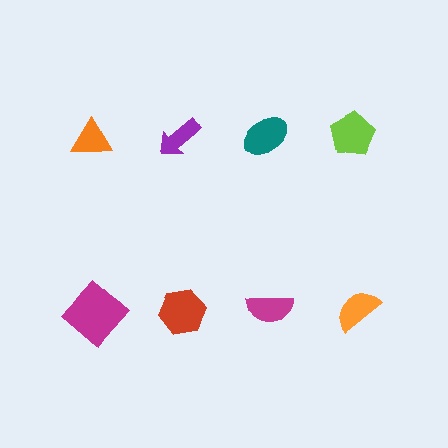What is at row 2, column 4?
An orange semicircle.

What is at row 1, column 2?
A purple arrow.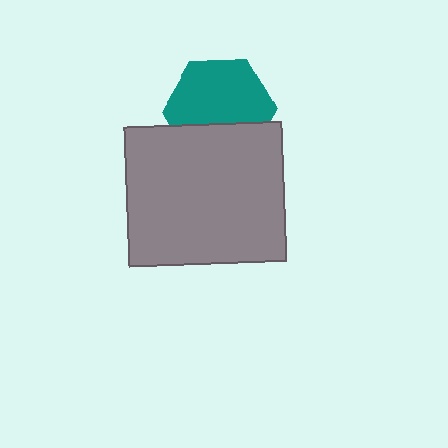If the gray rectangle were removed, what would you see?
You would see the complete teal hexagon.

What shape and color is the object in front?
The object in front is a gray rectangle.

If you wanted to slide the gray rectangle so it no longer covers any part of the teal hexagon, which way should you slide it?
Slide it down — that is the most direct way to separate the two shapes.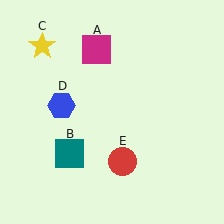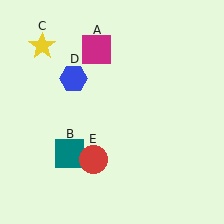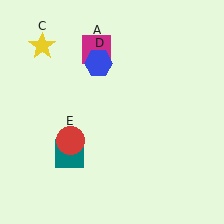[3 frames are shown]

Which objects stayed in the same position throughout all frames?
Magenta square (object A) and teal square (object B) and yellow star (object C) remained stationary.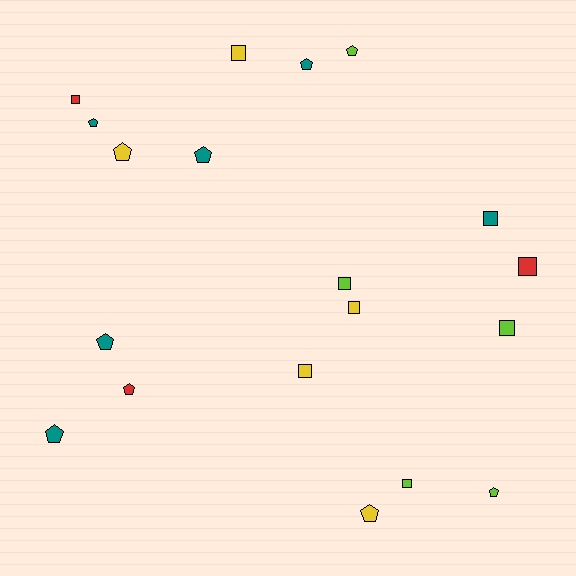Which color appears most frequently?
Teal, with 6 objects.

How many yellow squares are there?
There are 3 yellow squares.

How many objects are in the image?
There are 19 objects.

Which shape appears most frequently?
Pentagon, with 10 objects.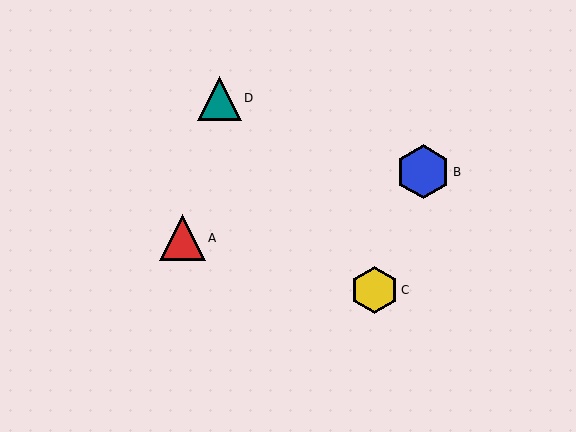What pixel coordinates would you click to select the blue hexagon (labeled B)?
Click at (423, 172) to select the blue hexagon B.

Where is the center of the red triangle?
The center of the red triangle is at (183, 238).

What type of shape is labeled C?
Shape C is a yellow hexagon.